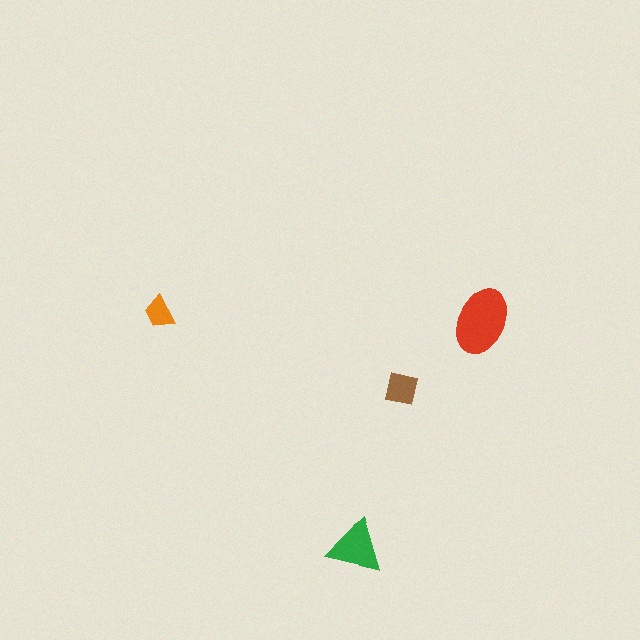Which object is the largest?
The red ellipse.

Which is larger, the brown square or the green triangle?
The green triangle.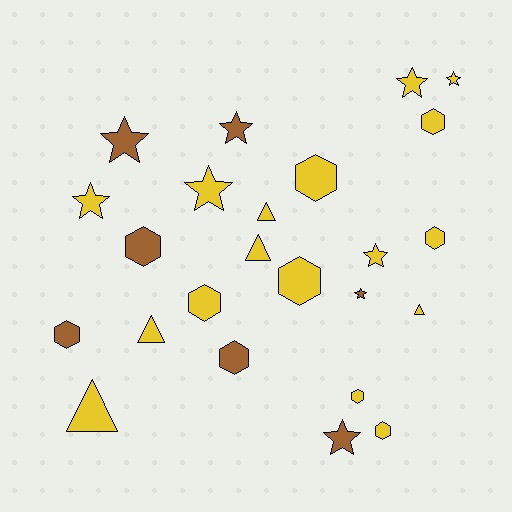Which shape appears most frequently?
Hexagon, with 10 objects.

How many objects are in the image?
There are 24 objects.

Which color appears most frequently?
Yellow, with 17 objects.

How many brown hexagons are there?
There are 3 brown hexagons.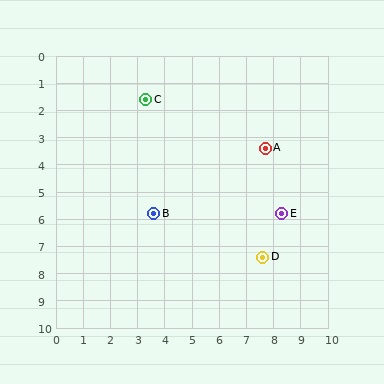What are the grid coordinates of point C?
Point C is at approximately (3.3, 1.6).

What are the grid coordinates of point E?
Point E is at approximately (8.3, 5.8).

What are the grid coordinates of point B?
Point B is at approximately (3.6, 5.8).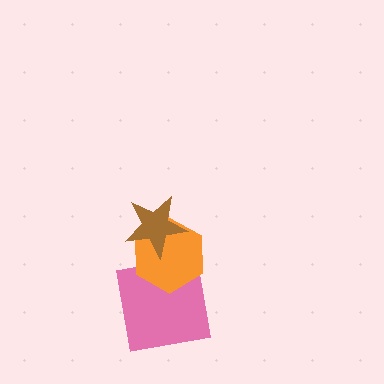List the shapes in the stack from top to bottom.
From top to bottom: the brown star, the orange hexagon, the pink square.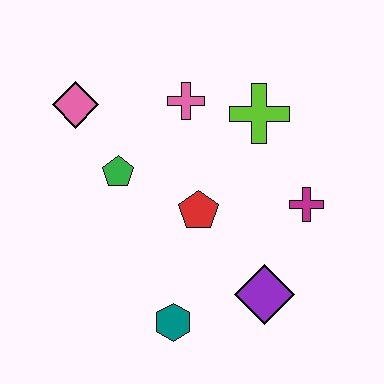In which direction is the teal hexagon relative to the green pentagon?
The teal hexagon is below the green pentagon.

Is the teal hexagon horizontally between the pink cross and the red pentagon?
No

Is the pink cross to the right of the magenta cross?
No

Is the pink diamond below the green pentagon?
No